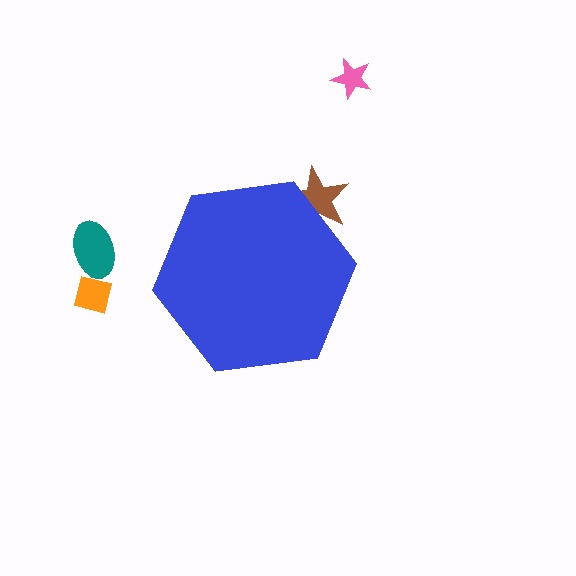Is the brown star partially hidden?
Yes, the brown star is partially hidden behind the blue hexagon.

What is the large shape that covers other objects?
A blue hexagon.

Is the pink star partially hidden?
No, the pink star is fully visible.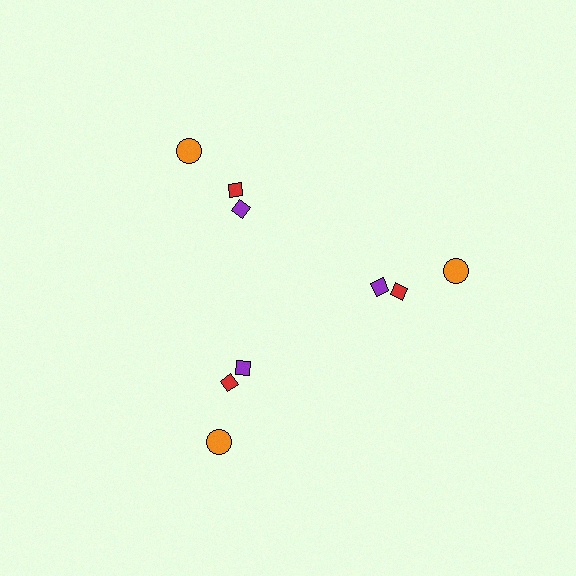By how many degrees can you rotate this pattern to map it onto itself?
The pattern maps onto itself every 120 degrees of rotation.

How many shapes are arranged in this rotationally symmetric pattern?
There are 9 shapes, arranged in 3 groups of 3.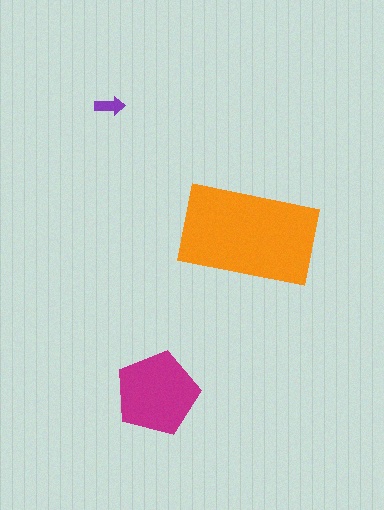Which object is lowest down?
The magenta pentagon is bottommost.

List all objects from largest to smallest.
The orange rectangle, the magenta pentagon, the purple arrow.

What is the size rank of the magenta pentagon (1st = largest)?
2nd.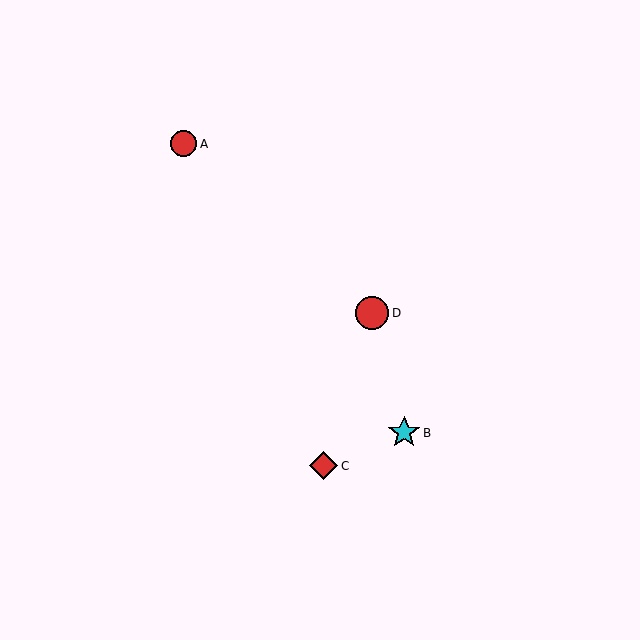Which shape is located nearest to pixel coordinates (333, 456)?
The red diamond (labeled C) at (323, 466) is nearest to that location.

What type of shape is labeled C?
Shape C is a red diamond.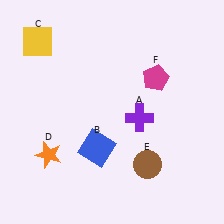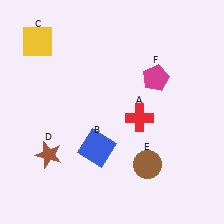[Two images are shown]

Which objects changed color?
A changed from purple to red. D changed from orange to brown.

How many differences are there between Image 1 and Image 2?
There are 2 differences between the two images.